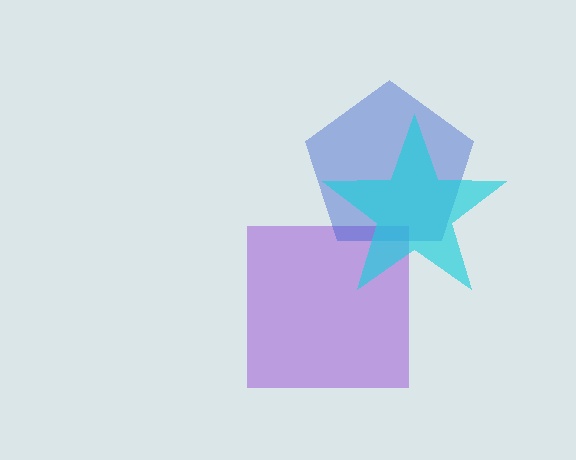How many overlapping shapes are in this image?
There are 3 overlapping shapes in the image.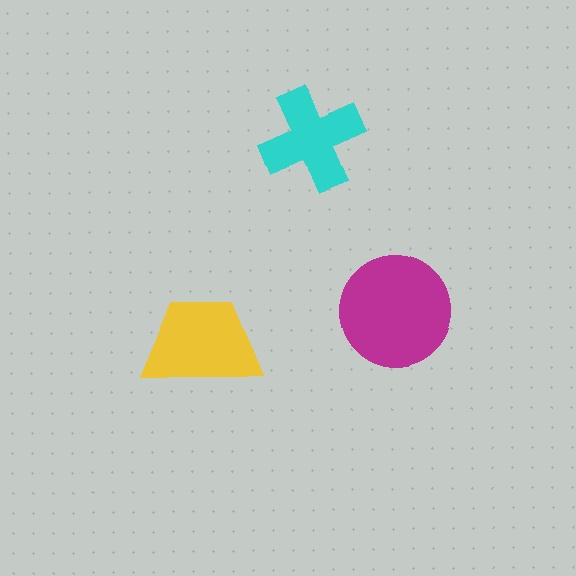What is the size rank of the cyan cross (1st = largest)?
3rd.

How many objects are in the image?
There are 3 objects in the image.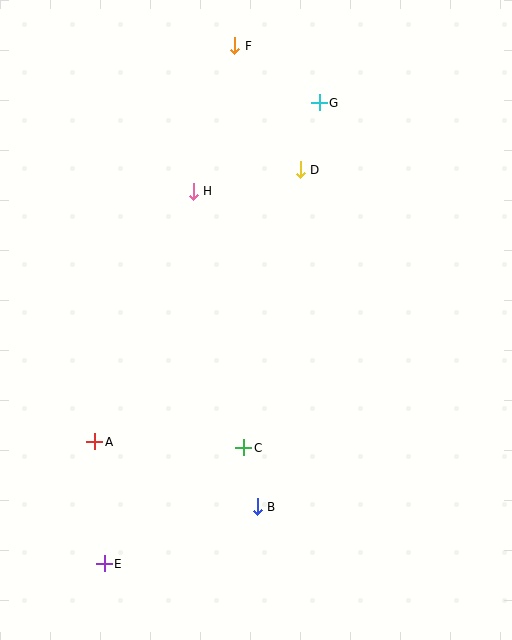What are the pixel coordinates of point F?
Point F is at (235, 46).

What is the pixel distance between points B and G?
The distance between B and G is 408 pixels.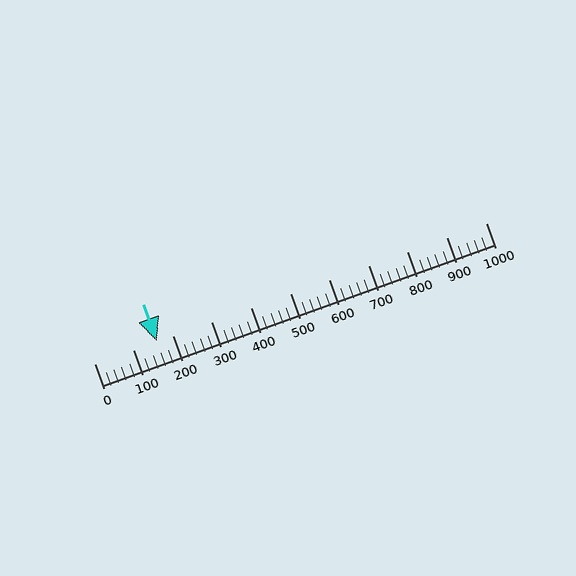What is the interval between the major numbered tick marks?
The major tick marks are spaced 100 units apart.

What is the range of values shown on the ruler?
The ruler shows values from 0 to 1000.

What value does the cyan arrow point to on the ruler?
The cyan arrow points to approximately 160.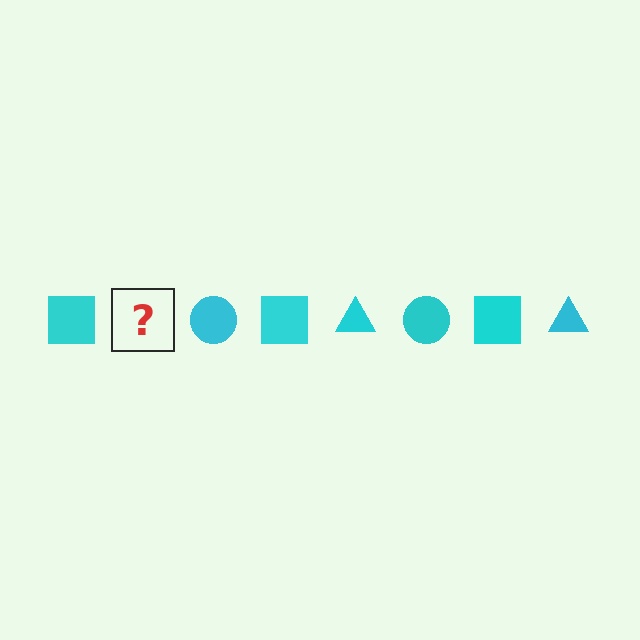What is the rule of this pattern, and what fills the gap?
The rule is that the pattern cycles through square, triangle, circle shapes in cyan. The gap should be filled with a cyan triangle.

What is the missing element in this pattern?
The missing element is a cyan triangle.